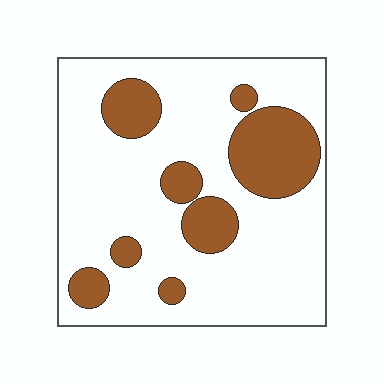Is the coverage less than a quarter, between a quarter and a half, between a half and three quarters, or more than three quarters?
Less than a quarter.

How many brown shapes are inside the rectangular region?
8.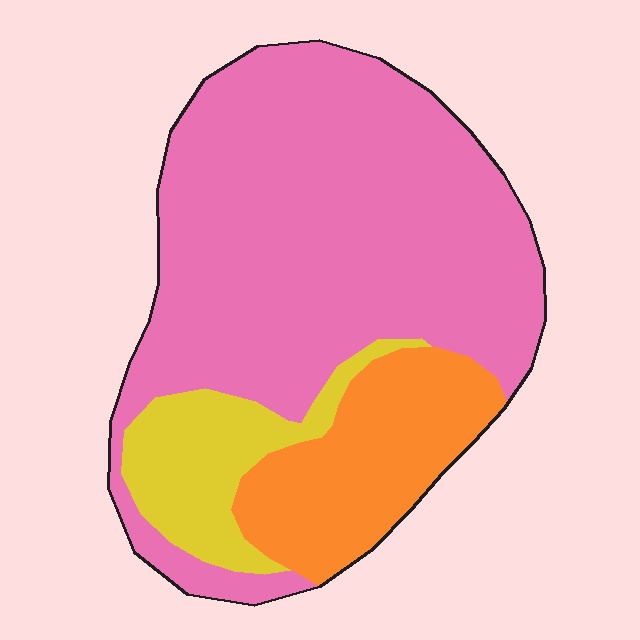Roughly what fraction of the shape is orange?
Orange takes up less than a quarter of the shape.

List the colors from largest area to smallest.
From largest to smallest: pink, orange, yellow.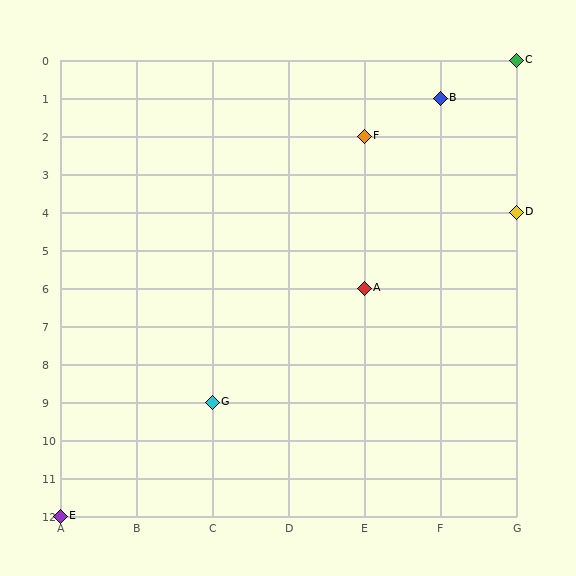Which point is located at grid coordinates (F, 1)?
Point B is at (F, 1).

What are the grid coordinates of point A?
Point A is at grid coordinates (E, 6).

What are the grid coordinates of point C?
Point C is at grid coordinates (G, 0).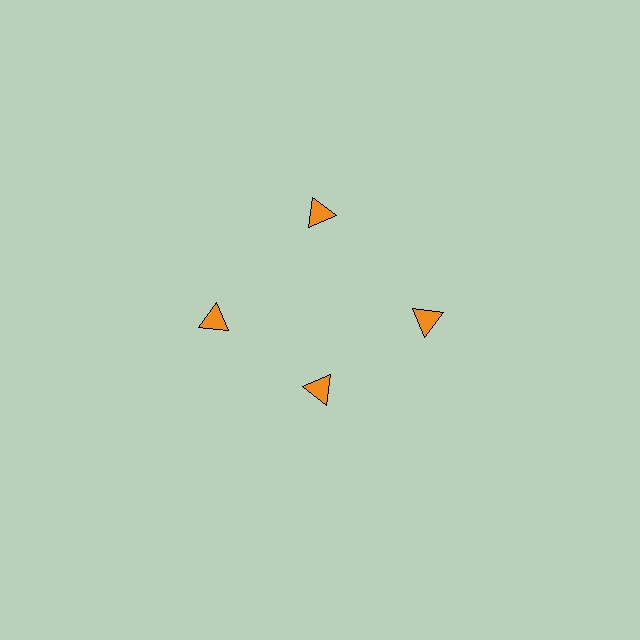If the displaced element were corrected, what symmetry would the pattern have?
It would have 4-fold rotational symmetry — the pattern would map onto itself every 90 degrees.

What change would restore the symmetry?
The symmetry would be restored by moving it outward, back onto the ring so that all 4 triangles sit at equal angles and equal distance from the center.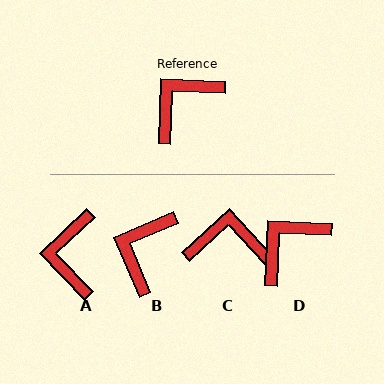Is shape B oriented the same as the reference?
No, it is off by about 25 degrees.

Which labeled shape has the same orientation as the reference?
D.